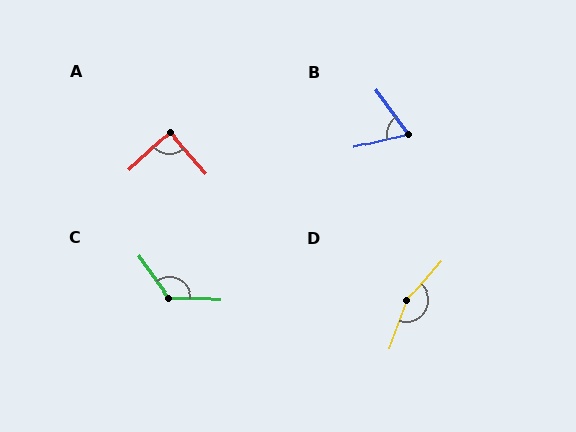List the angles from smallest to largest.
B (68°), A (88°), C (126°), D (158°).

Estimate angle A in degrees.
Approximately 88 degrees.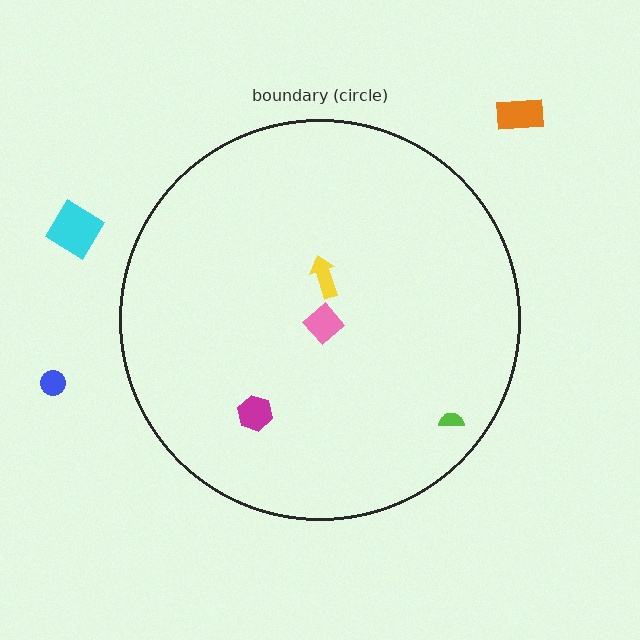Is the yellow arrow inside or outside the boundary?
Inside.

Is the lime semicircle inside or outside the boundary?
Inside.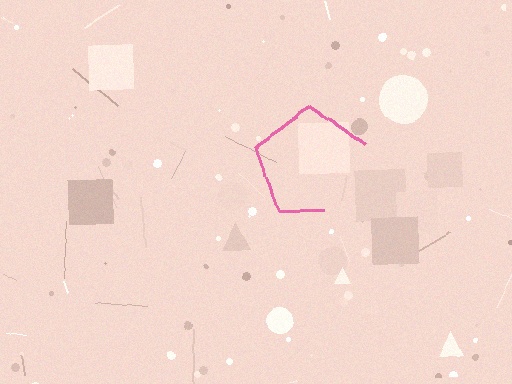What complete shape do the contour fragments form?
The contour fragments form a pentagon.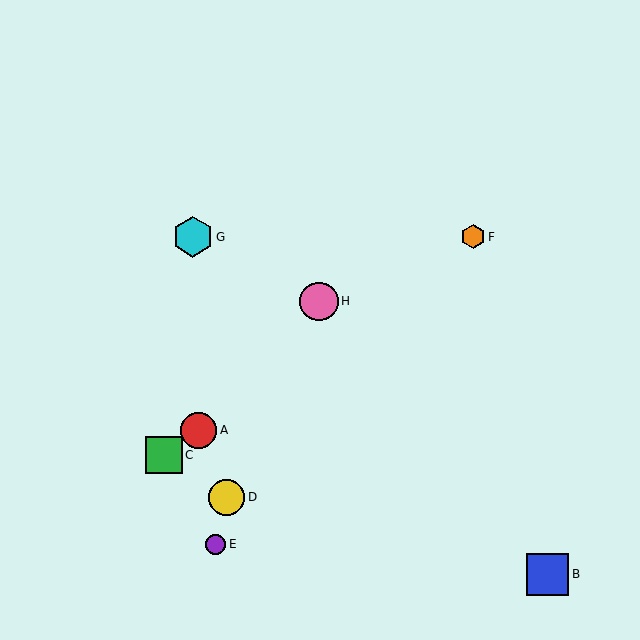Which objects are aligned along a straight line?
Objects A, C, F are aligned along a straight line.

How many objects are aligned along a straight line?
3 objects (A, C, F) are aligned along a straight line.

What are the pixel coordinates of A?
Object A is at (199, 430).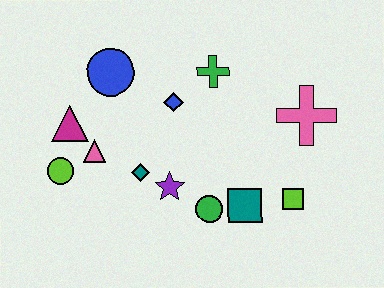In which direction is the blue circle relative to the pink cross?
The blue circle is to the left of the pink cross.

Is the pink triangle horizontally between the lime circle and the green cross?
Yes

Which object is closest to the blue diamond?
The green cross is closest to the blue diamond.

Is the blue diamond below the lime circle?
No